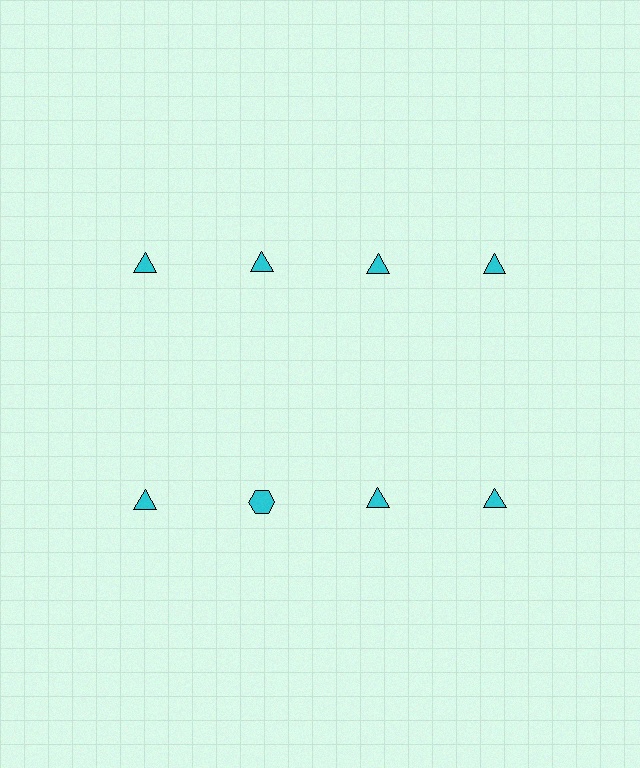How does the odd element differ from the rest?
It has a different shape: hexagon instead of triangle.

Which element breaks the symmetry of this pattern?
The cyan hexagon in the second row, second from left column breaks the symmetry. All other shapes are cyan triangles.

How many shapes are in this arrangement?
There are 8 shapes arranged in a grid pattern.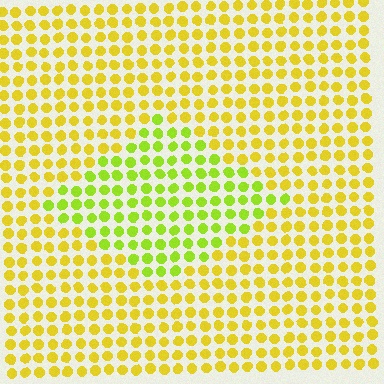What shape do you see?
I see a diamond.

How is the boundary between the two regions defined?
The boundary is defined purely by a slight shift in hue (about 31 degrees). Spacing, size, and orientation are identical on both sides.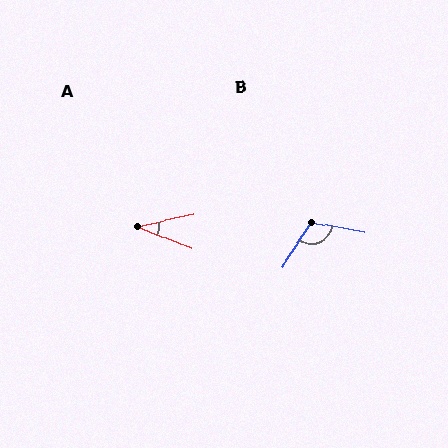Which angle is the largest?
B, at approximately 113 degrees.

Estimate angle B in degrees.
Approximately 113 degrees.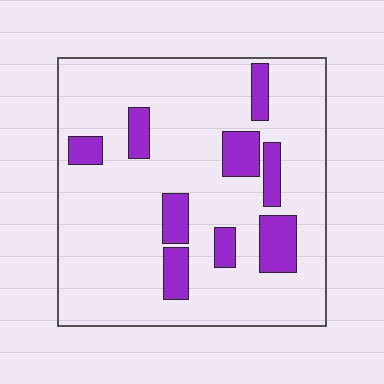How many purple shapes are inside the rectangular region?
9.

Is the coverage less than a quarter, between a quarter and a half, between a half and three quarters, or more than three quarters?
Less than a quarter.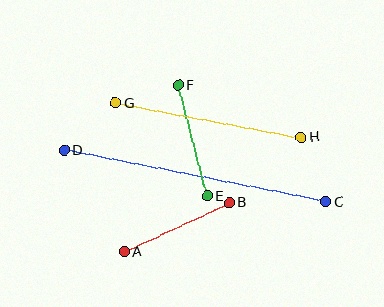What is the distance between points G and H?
The distance is approximately 189 pixels.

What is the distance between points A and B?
The distance is approximately 116 pixels.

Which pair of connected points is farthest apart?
Points C and D are farthest apart.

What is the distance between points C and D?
The distance is approximately 267 pixels.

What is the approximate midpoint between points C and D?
The midpoint is at approximately (195, 176) pixels.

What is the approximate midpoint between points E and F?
The midpoint is at approximately (193, 141) pixels.